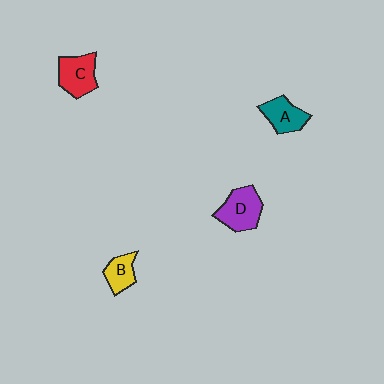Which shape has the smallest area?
Shape B (yellow).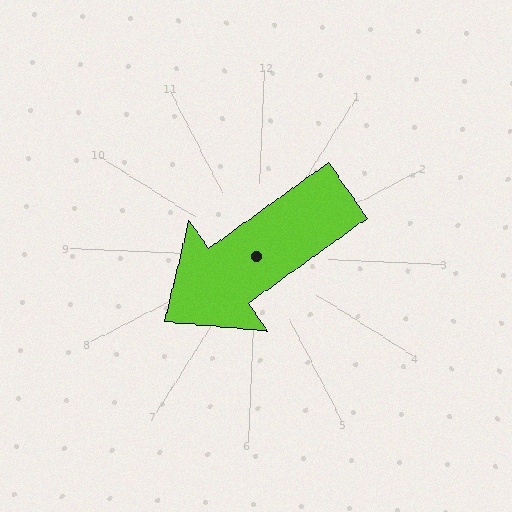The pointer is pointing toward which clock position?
Roughly 8 o'clock.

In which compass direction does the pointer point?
Southwest.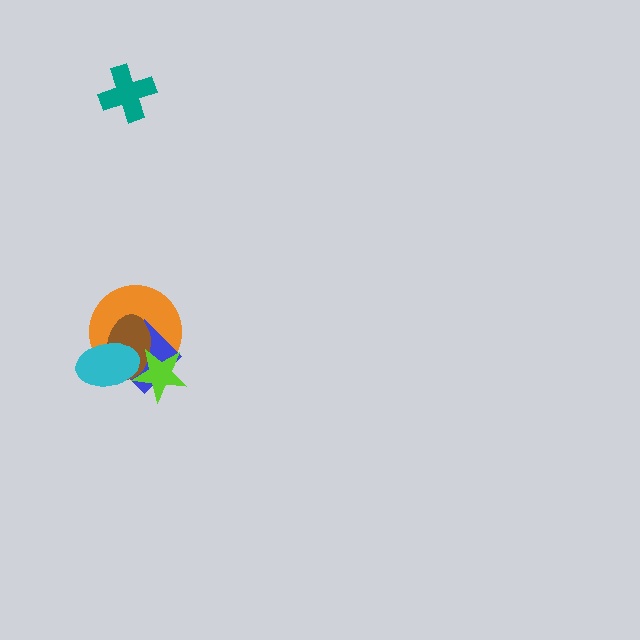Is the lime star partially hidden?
Yes, it is partially covered by another shape.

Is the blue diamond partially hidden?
Yes, it is partially covered by another shape.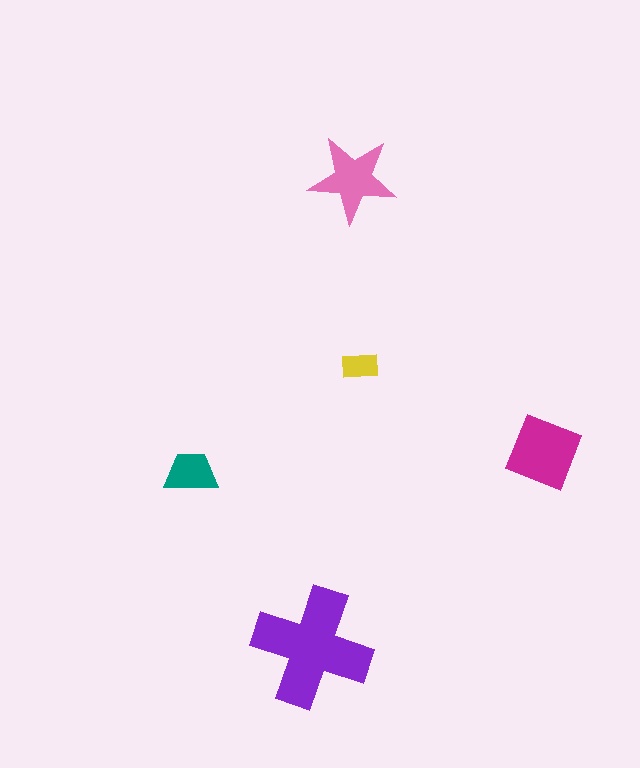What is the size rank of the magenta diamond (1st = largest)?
2nd.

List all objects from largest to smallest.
The purple cross, the magenta diamond, the pink star, the teal trapezoid, the yellow rectangle.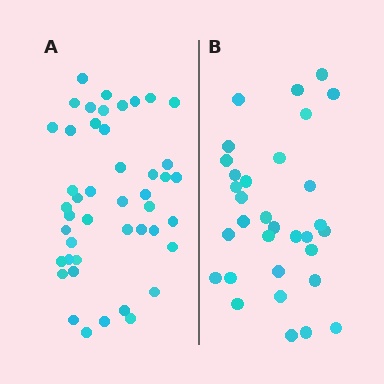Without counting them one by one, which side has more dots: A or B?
Region A (the left region) has more dots.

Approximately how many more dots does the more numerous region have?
Region A has approximately 15 more dots than region B.